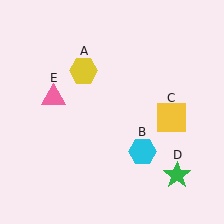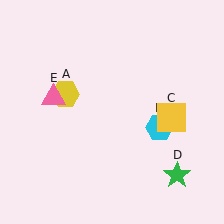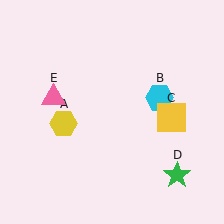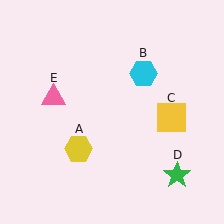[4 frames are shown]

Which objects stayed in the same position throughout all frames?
Yellow square (object C) and green star (object D) and pink triangle (object E) remained stationary.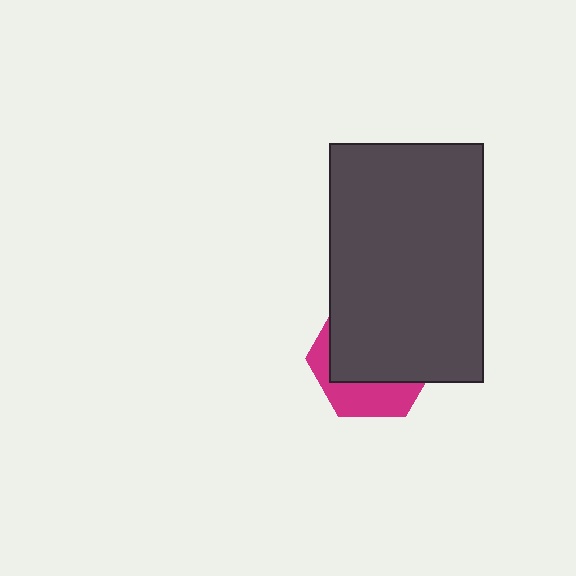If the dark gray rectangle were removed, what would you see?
You would see the complete magenta hexagon.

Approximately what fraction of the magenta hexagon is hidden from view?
Roughly 67% of the magenta hexagon is hidden behind the dark gray rectangle.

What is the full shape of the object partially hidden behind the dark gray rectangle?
The partially hidden object is a magenta hexagon.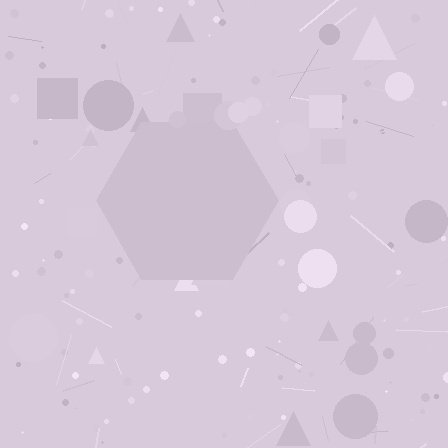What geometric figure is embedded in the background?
A hexagon is embedded in the background.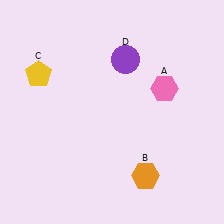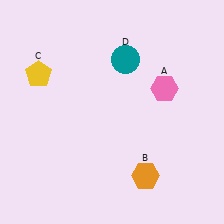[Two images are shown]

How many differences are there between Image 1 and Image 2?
There is 1 difference between the two images.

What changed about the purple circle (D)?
In Image 1, D is purple. In Image 2, it changed to teal.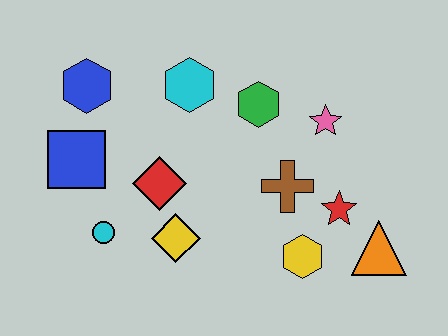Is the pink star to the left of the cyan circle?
No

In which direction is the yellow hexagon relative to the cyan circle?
The yellow hexagon is to the right of the cyan circle.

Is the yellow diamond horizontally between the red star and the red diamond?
Yes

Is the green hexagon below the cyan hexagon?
Yes